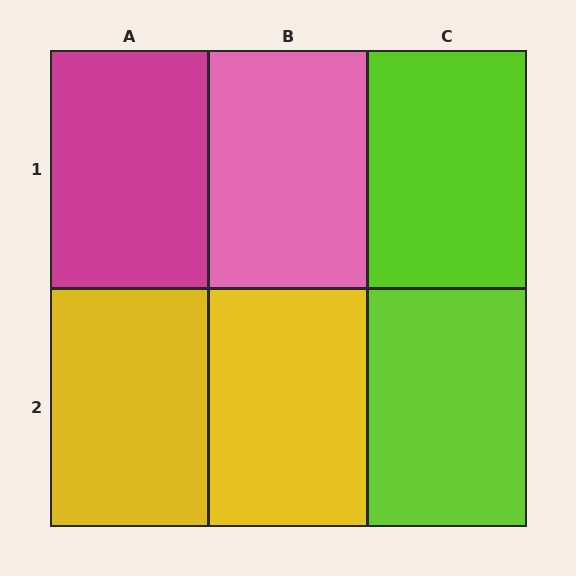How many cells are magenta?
1 cell is magenta.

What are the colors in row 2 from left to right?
Yellow, yellow, lime.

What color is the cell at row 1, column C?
Lime.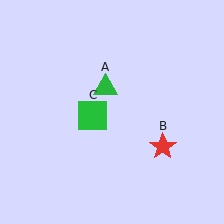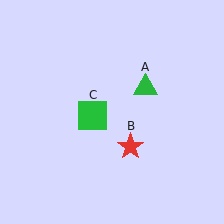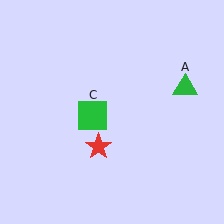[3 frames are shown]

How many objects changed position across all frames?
2 objects changed position: green triangle (object A), red star (object B).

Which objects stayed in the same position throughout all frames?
Green square (object C) remained stationary.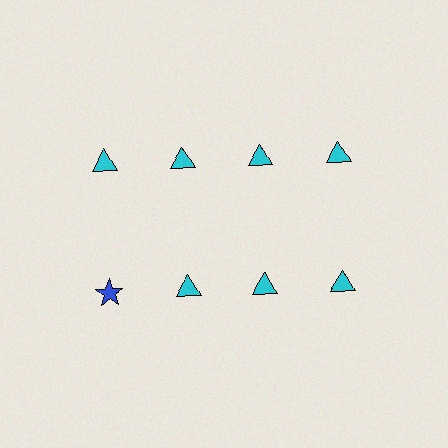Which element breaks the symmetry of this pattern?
The blue star in the second row, leftmost column breaks the symmetry. All other shapes are cyan triangles.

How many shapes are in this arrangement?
There are 8 shapes arranged in a grid pattern.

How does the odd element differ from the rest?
It differs in both color (blue instead of cyan) and shape (star instead of triangle).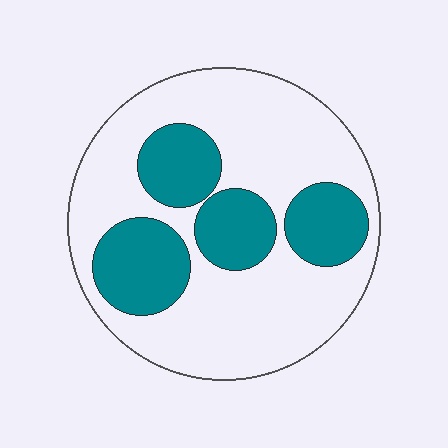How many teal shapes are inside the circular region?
4.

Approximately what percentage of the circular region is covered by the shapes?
Approximately 30%.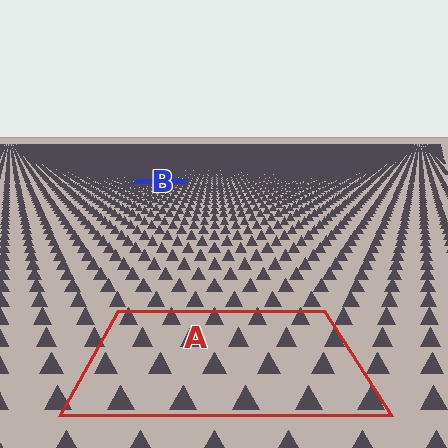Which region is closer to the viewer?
Region A is closer. The texture elements there are larger and more spread out.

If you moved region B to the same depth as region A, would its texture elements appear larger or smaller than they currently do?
They would appear larger. At a closer depth, the same texture elements are projected at a bigger on-screen size.